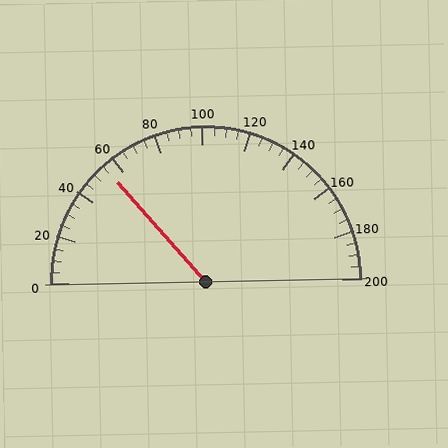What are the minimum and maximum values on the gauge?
The gauge ranges from 0 to 200.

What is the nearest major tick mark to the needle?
The nearest major tick mark is 60.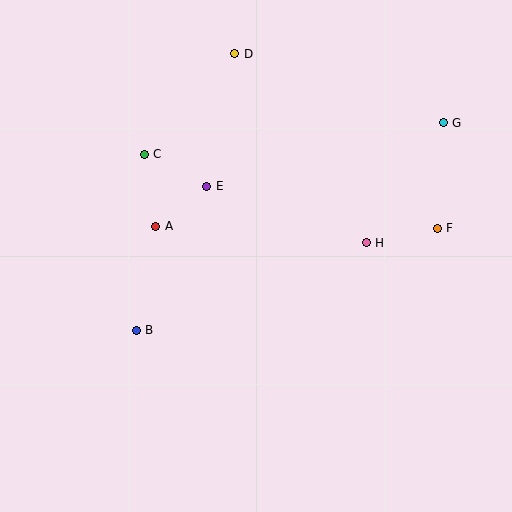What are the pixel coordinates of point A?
Point A is at (156, 226).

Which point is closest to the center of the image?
Point E at (207, 186) is closest to the center.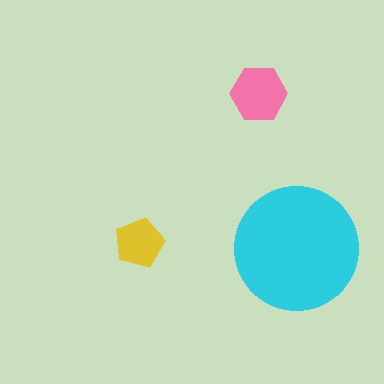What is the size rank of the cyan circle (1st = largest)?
1st.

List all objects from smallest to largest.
The yellow pentagon, the pink hexagon, the cyan circle.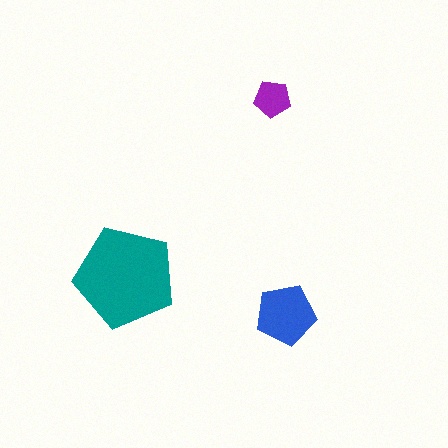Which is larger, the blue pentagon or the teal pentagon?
The teal one.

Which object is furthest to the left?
The teal pentagon is leftmost.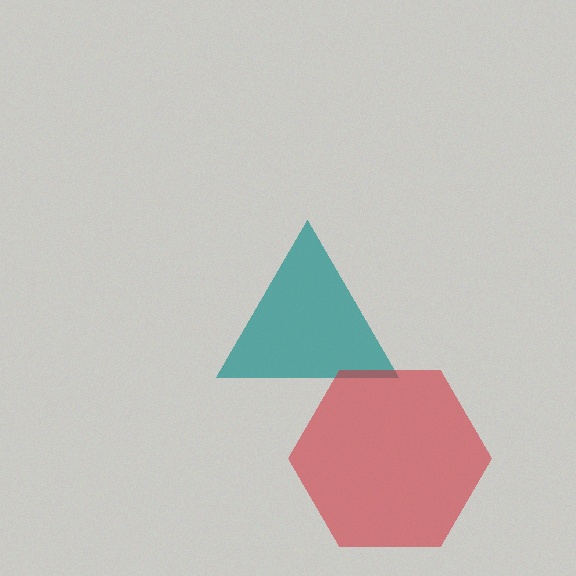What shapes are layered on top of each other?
The layered shapes are: a teal triangle, a red hexagon.